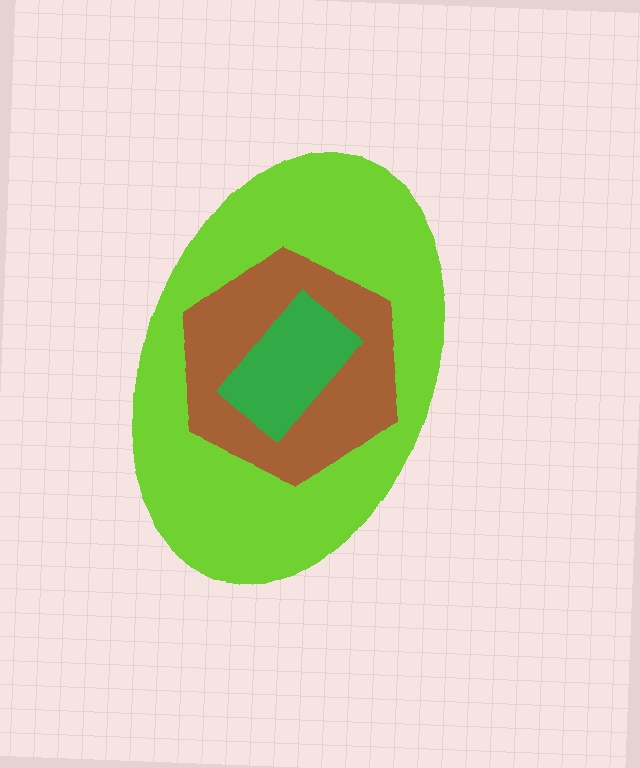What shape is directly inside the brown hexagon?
The green rectangle.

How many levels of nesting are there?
3.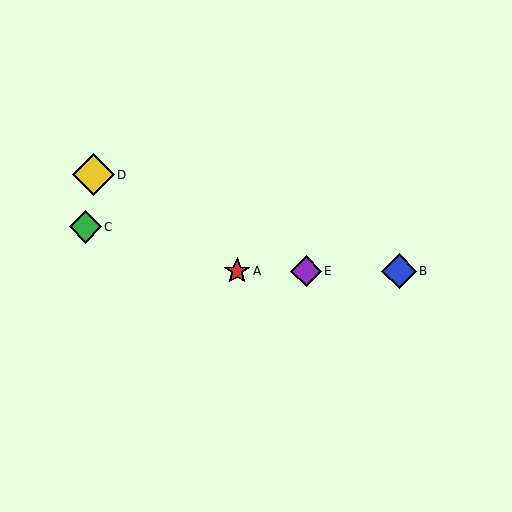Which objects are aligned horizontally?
Objects A, B, E are aligned horizontally.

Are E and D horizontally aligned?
No, E is at y≈271 and D is at y≈175.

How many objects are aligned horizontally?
3 objects (A, B, E) are aligned horizontally.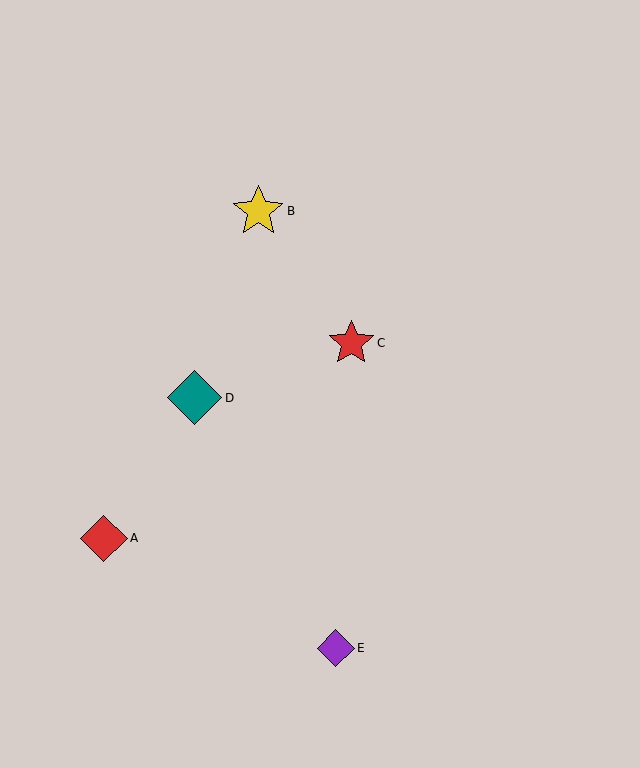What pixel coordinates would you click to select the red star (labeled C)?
Click at (351, 343) to select the red star C.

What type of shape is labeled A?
Shape A is a red diamond.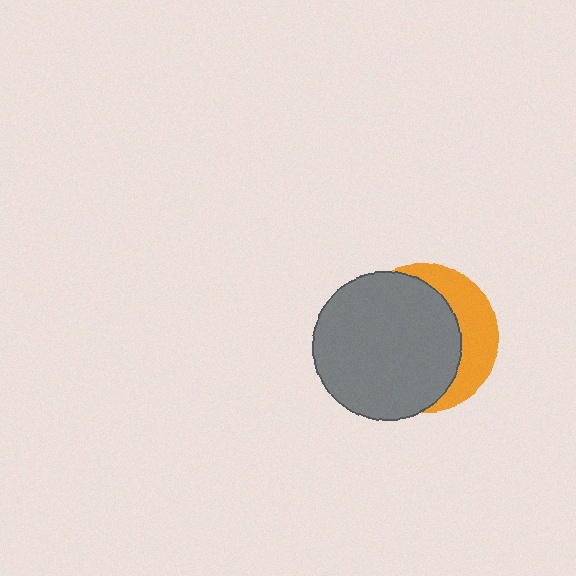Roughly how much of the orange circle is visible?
A small part of it is visible (roughly 31%).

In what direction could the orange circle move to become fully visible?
The orange circle could move right. That would shift it out from behind the gray circle entirely.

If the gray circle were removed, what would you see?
You would see the complete orange circle.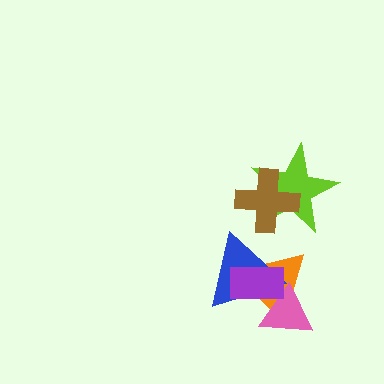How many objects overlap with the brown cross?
1 object overlaps with the brown cross.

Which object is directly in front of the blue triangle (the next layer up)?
The pink triangle is directly in front of the blue triangle.